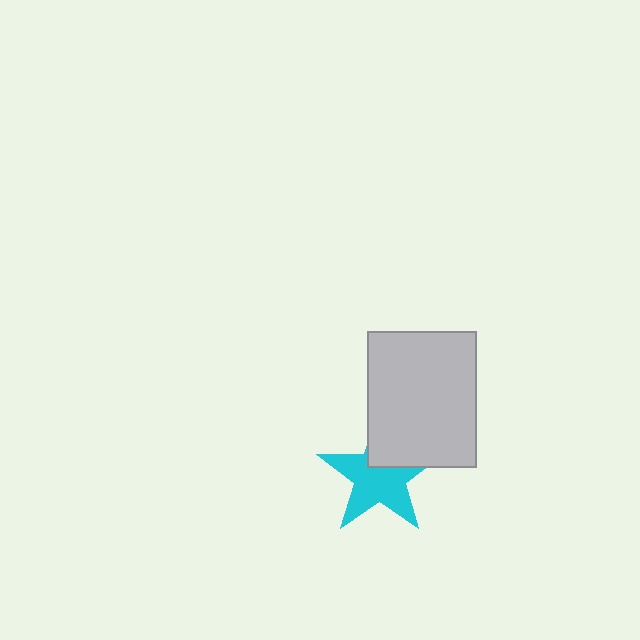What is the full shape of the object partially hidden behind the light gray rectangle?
The partially hidden object is a cyan star.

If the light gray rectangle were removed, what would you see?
You would see the complete cyan star.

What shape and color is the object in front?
The object in front is a light gray rectangle.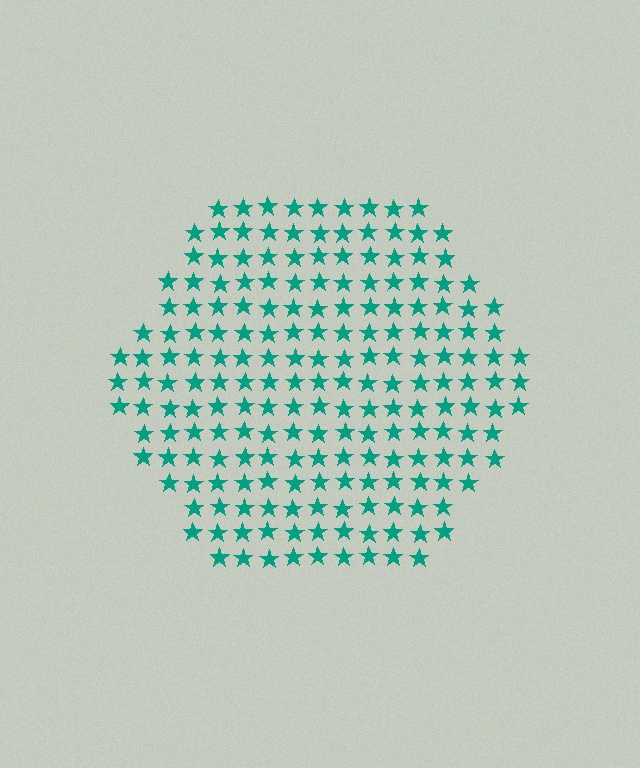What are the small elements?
The small elements are stars.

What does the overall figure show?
The overall figure shows a hexagon.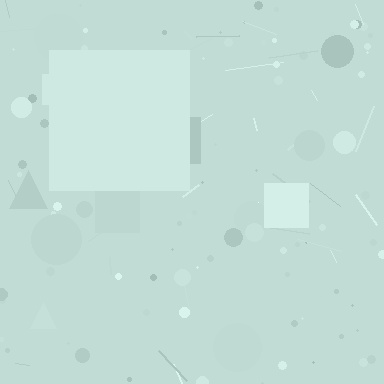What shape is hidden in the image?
A square is hidden in the image.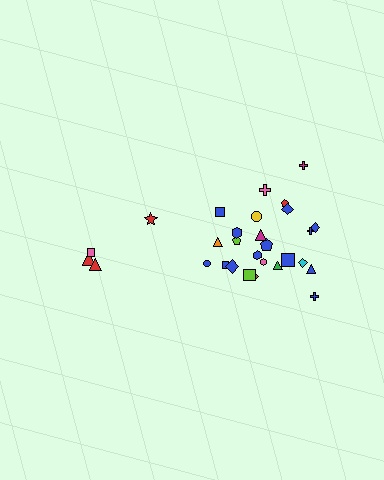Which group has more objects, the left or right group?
The right group.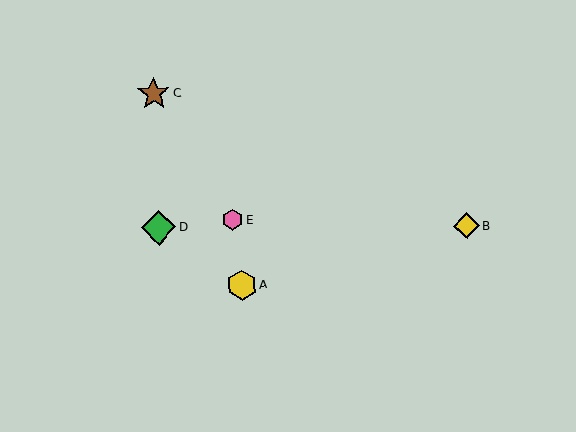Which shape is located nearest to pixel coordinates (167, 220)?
The green diamond (labeled D) at (159, 228) is nearest to that location.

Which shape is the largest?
The green diamond (labeled D) is the largest.